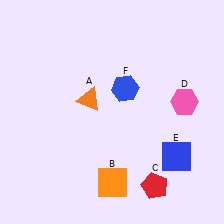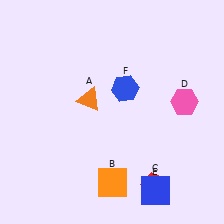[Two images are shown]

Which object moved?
The blue square (E) moved down.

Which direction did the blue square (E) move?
The blue square (E) moved down.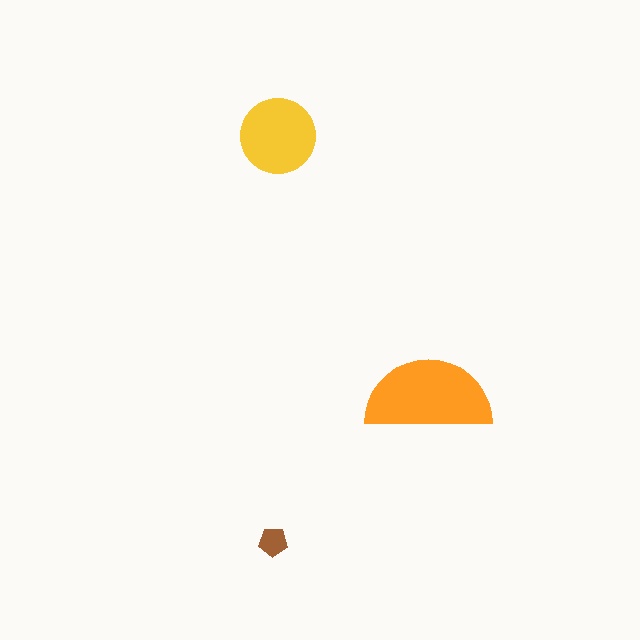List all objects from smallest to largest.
The brown pentagon, the yellow circle, the orange semicircle.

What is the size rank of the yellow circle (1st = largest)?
2nd.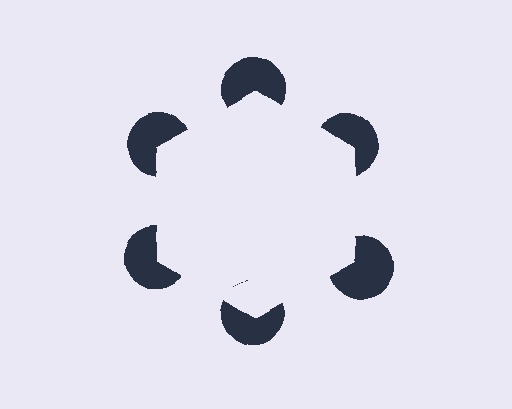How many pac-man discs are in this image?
There are 6 — one at each vertex of the illusory hexagon.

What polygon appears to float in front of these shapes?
An illusory hexagon — its edges are inferred from the aligned wedge cuts in the pac-man discs, not physically drawn.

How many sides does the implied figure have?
6 sides.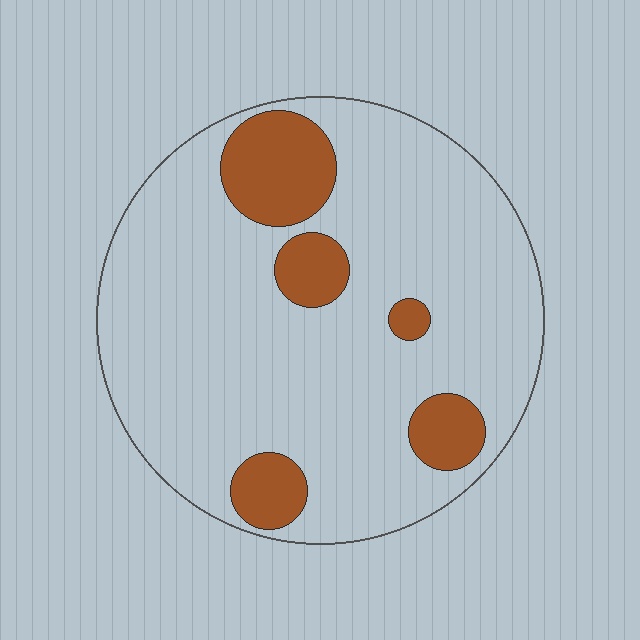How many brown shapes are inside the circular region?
5.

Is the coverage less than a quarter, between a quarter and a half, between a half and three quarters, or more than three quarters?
Less than a quarter.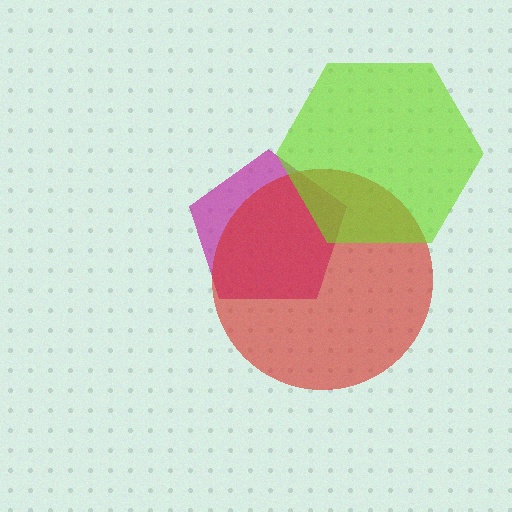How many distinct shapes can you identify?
There are 3 distinct shapes: a magenta pentagon, a red circle, a lime hexagon.